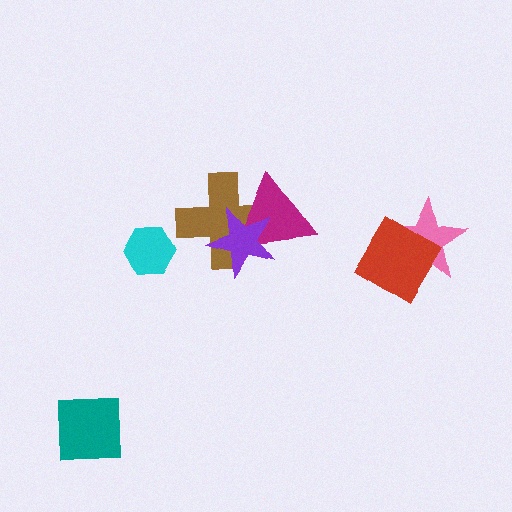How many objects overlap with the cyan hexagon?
0 objects overlap with the cyan hexagon.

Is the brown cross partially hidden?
Yes, it is partially covered by another shape.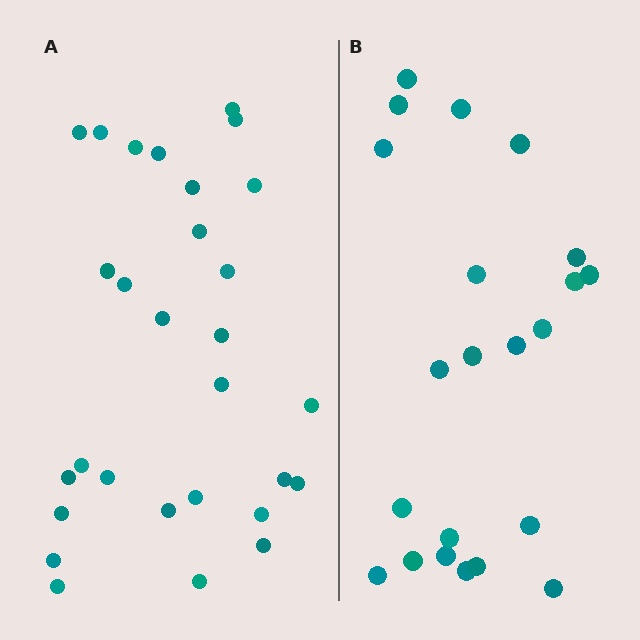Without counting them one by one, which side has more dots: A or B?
Region A (the left region) has more dots.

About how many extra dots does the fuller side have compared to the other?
Region A has roughly 8 or so more dots than region B.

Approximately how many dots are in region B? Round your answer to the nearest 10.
About 20 dots. (The exact count is 22, which rounds to 20.)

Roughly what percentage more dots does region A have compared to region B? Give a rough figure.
About 30% more.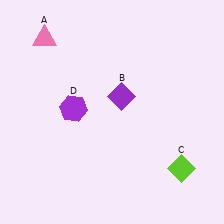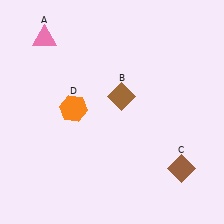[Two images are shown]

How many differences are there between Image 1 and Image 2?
There are 3 differences between the two images.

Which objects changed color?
B changed from purple to brown. C changed from lime to brown. D changed from purple to orange.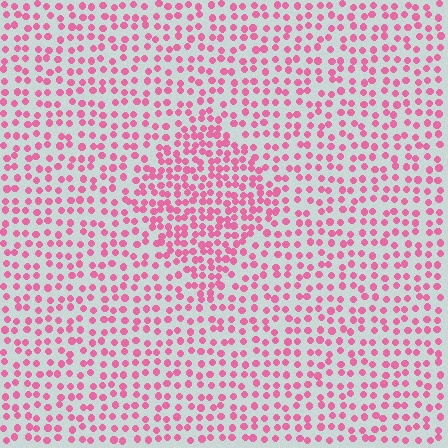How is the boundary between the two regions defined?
The boundary is defined by a change in element density (approximately 1.7x ratio). All elements are the same color, size, and shape.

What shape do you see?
I see a diamond.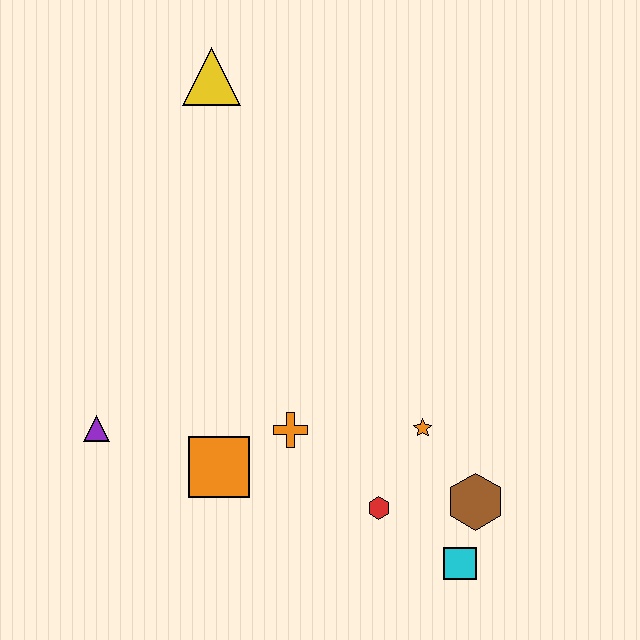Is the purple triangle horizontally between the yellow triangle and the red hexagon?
No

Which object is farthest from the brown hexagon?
The yellow triangle is farthest from the brown hexagon.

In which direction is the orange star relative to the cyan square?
The orange star is above the cyan square.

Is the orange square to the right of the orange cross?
No